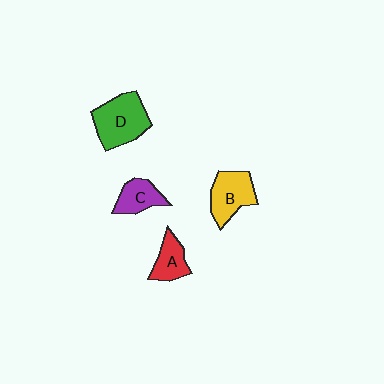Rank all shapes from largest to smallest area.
From largest to smallest: D (green), B (yellow), C (purple), A (red).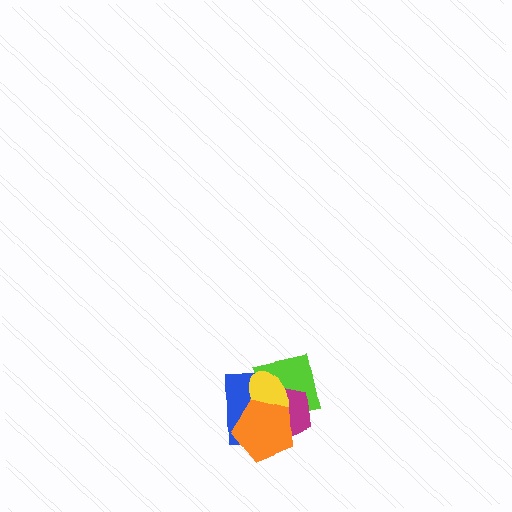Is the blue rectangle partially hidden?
Yes, it is partially covered by another shape.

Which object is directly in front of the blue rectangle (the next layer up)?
The yellow ellipse is directly in front of the blue rectangle.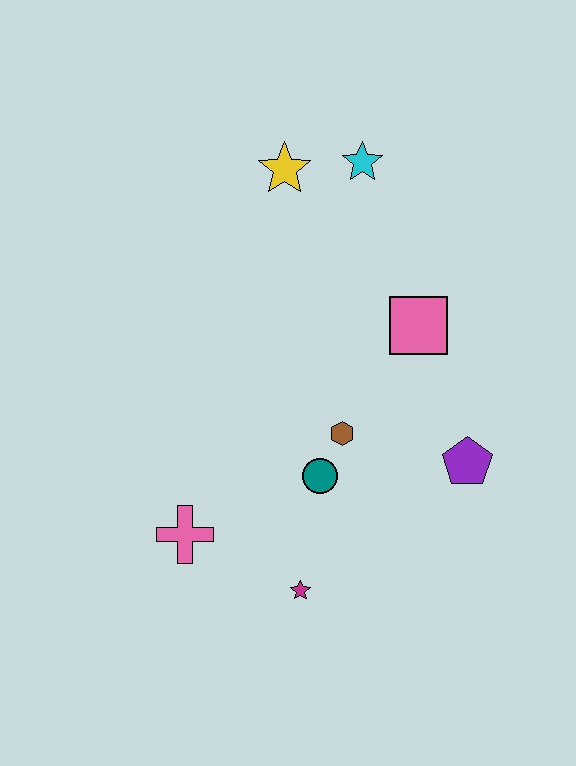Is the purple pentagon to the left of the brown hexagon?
No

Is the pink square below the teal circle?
No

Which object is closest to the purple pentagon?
The brown hexagon is closest to the purple pentagon.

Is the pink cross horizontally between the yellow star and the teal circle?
No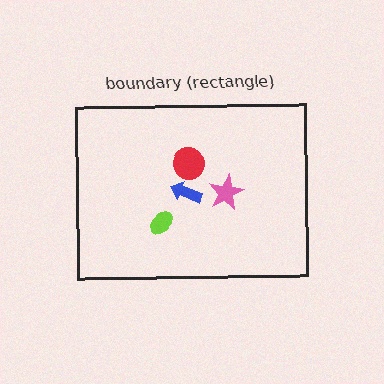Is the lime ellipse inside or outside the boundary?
Inside.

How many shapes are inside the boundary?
4 inside, 0 outside.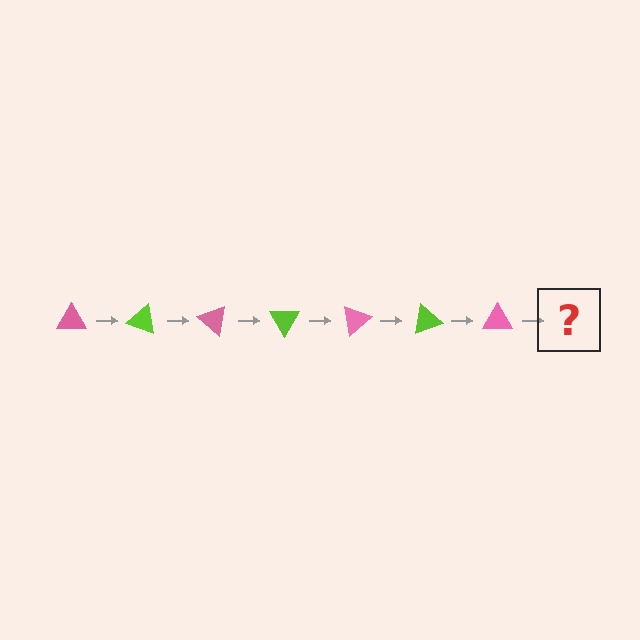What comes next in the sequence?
The next element should be a lime triangle, rotated 140 degrees from the start.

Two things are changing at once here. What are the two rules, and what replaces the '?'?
The two rules are that it rotates 20 degrees each step and the color cycles through pink and lime. The '?' should be a lime triangle, rotated 140 degrees from the start.